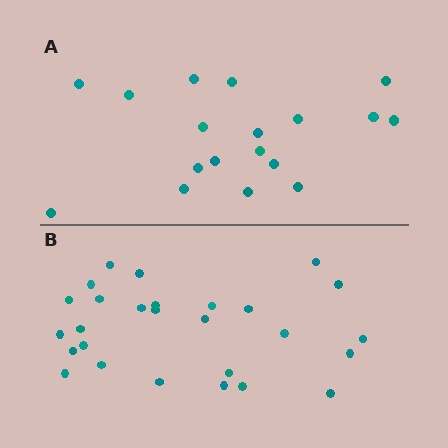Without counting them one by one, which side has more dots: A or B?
Region B (the bottom region) has more dots.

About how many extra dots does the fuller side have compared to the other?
Region B has roughly 8 or so more dots than region A.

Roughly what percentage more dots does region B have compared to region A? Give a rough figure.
About 50% more.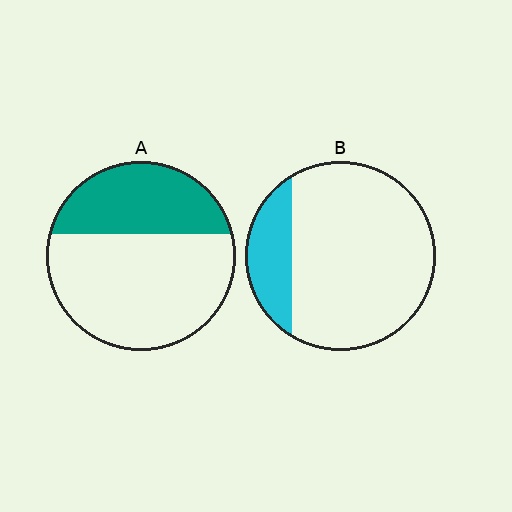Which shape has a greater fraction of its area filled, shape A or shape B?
Shape A.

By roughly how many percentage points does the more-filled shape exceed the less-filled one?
By roughly 15 percentage points (A over B).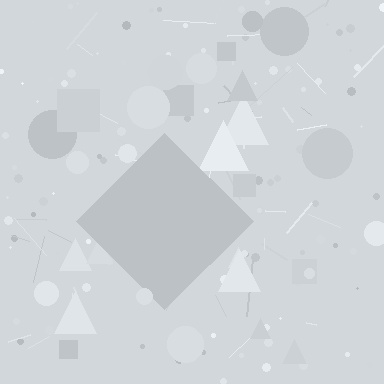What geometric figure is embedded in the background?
A diamond is embedded in the background.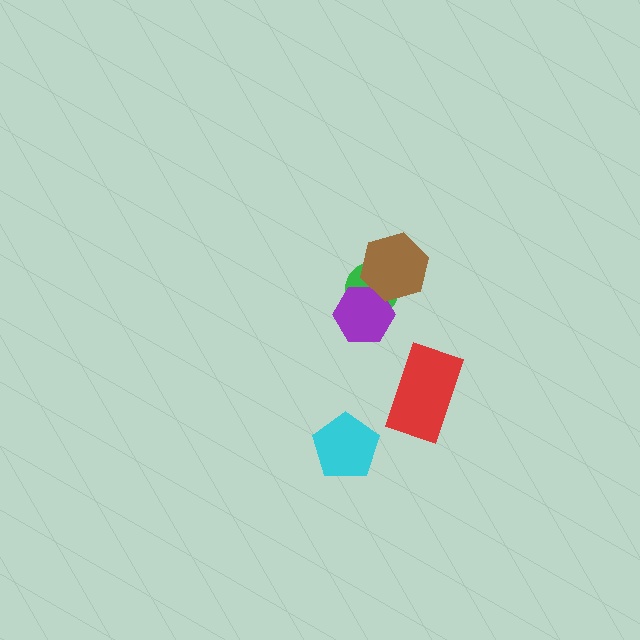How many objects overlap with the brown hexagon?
2 objects overlap with the brown hexagon.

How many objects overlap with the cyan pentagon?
0 objects overlap with the cyan pentagon.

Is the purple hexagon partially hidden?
Yes, it is partially covered by another shape.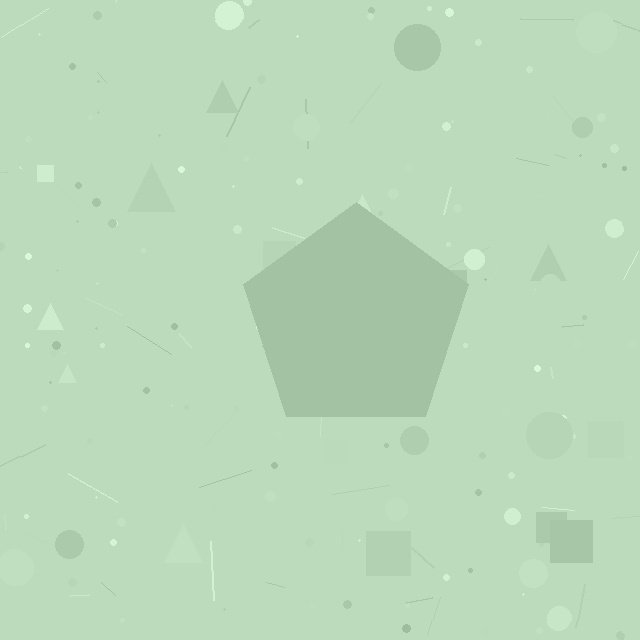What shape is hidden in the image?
A pentagon is hidden in the image.